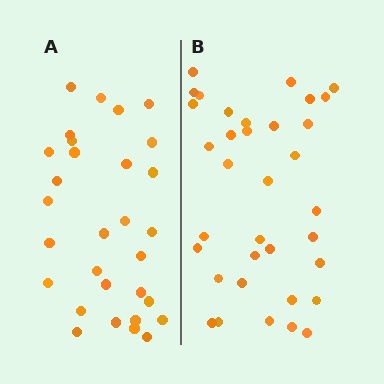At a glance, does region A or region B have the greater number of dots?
Region B (the right region) has more dots.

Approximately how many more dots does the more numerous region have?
Region B has about 5 more dots than region A.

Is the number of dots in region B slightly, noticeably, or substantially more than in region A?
Region B has only slightly more — the two regions are fairly close. The ratio is roughly 1.2 to 1.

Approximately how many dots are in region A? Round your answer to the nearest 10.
About 30 dots.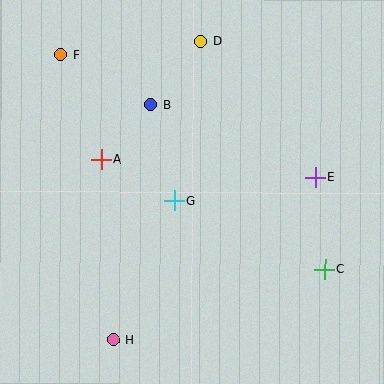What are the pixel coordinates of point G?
Point G is at (174, 201).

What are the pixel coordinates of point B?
Point B is at (150, 104).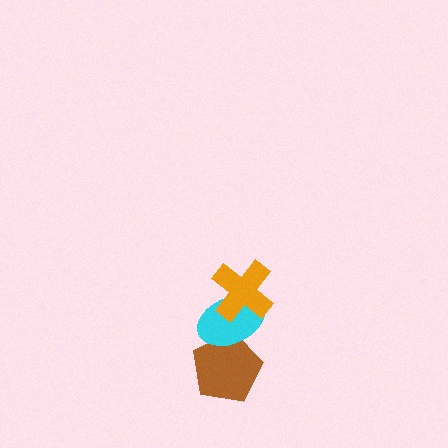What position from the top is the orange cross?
The orange cross is 1st from the top.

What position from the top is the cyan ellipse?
The cyan ellipse is 2nd from the top.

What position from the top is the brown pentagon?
The brown pentagon is 3rd from the top.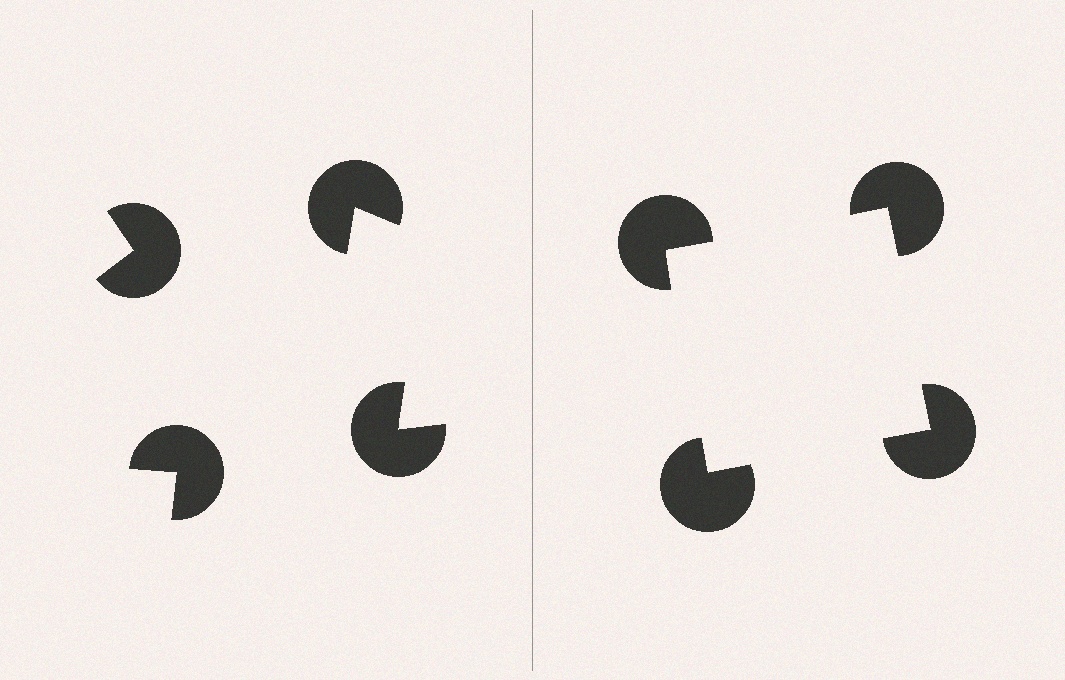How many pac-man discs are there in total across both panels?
8 — 4 on each side.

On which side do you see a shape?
An illusory square appears on the right side. On the left side the wedge cuts are rotated, so no coherent shape forms.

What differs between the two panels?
The pac-man discs are positioned identically on both sides; only the wedge orientations differ. On the right they align to a square; on the left they are misaligned.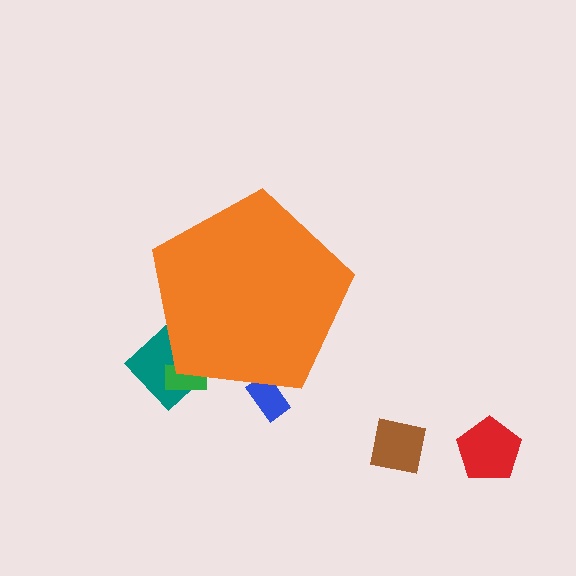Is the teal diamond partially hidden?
Yes, the teal diamond is partially hidden behind the orange pentagon.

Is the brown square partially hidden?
No, the brown square is fully visible.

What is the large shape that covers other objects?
An orange pentagon.